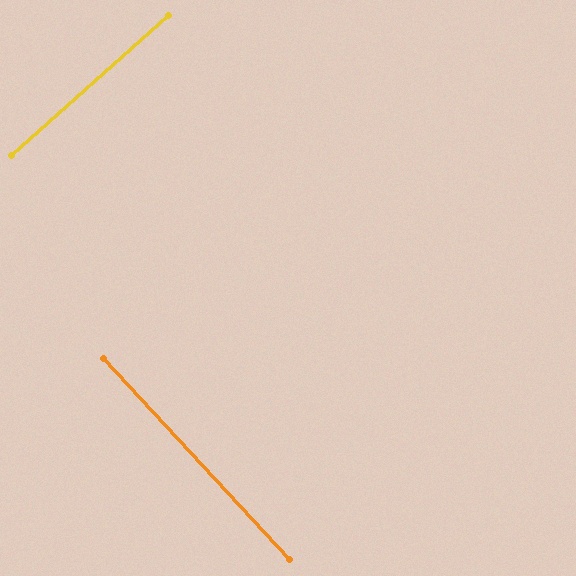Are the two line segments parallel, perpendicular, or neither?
Perpendicular — they meet at approximately 89°.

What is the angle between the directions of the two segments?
Approximately 89 degrees.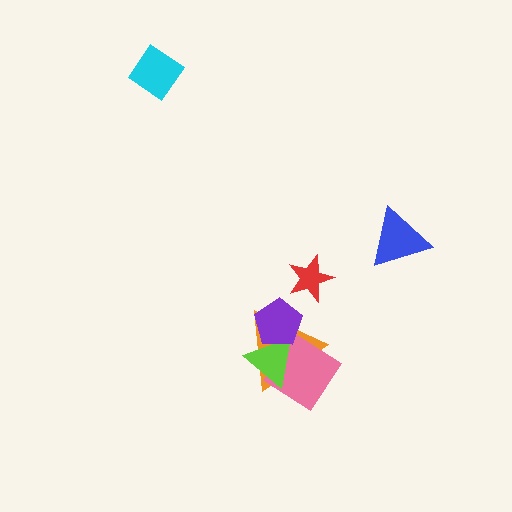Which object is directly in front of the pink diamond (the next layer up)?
The lime triangle is directly in front of the pink diamond.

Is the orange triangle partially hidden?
Yes, it is partially covered by another shape.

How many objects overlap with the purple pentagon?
3 objects overlap with the purple pentagon.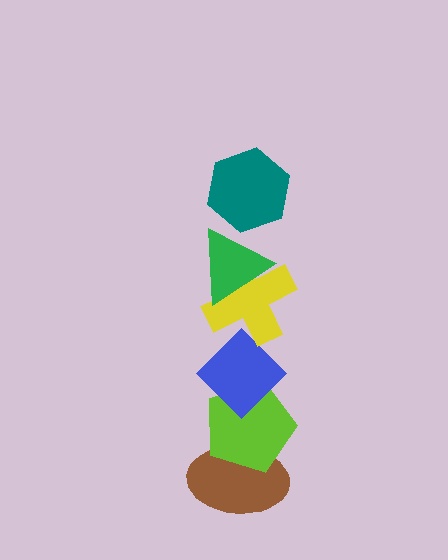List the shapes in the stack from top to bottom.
From top to bottom: the teal hexagon, the green triangle, the yellow cross, the blue diamond, the lime pentagon, the brown ellipse.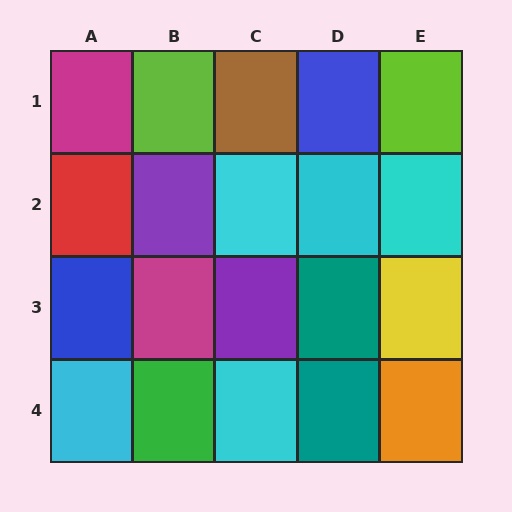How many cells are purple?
2 cells are purple.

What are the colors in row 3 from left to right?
Blue, magenta, purple, teal, yellow.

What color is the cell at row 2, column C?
Cyan.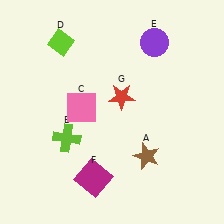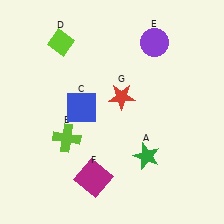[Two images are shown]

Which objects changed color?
A changed from brown to green. C changed from pink to blue.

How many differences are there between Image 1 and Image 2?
There are 2 differences between the two images.